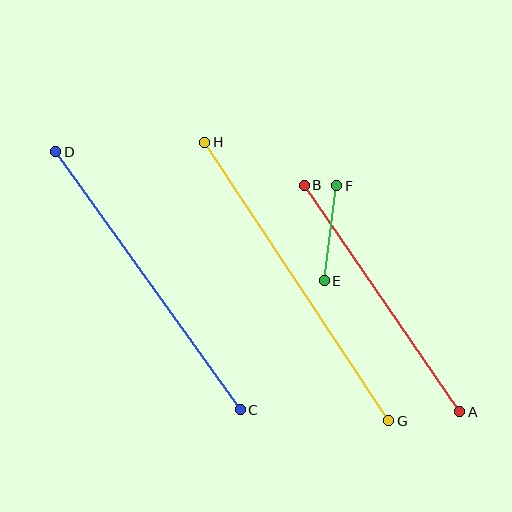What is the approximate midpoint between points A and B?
The midpoint is at approximately (382, 299) pixels.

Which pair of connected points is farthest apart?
Points G and H are farthest apart.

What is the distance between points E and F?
The distance is approximately 95 pixels.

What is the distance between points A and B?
The distance is approximately 275 pixels.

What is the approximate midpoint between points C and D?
The midpoint is at approximately (148, 281) pixels.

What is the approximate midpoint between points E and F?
The midpoint is at approximately (330, 233) pixels.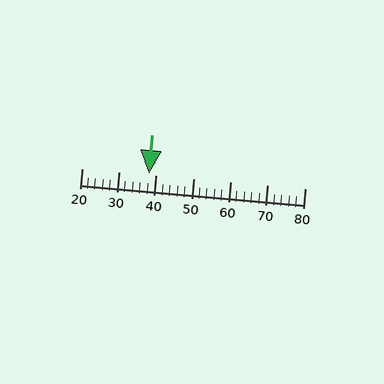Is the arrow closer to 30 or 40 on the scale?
The arrow is closer to 40.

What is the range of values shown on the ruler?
The ruler shows values from 20 to 80.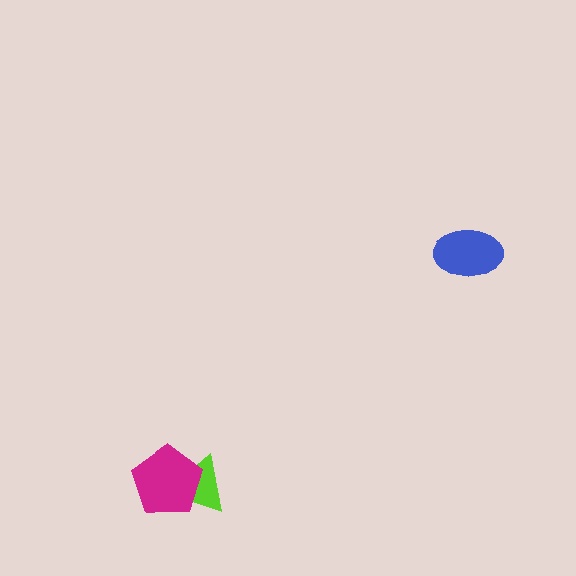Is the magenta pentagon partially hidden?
No, no other shape covers it.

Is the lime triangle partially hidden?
Yes, it is partially covered by another shape.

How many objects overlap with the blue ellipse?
0 objects overlap with the blue ellipse.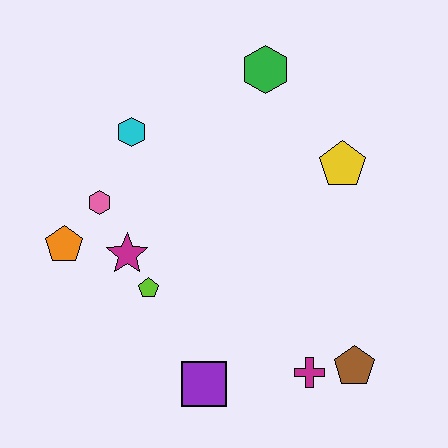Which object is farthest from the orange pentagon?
The brown pentagon is farthest from the orange pentagon.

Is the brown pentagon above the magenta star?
No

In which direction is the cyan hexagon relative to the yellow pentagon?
The cyan hexagon is to the left of the yellow pentagon.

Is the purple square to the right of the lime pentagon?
Yes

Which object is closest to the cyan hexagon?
The pink hexagon is closest to the cyan hexagon.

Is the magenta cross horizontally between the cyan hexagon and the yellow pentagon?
Yes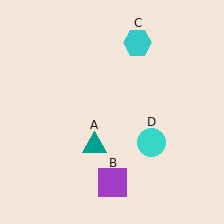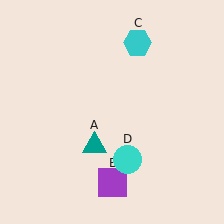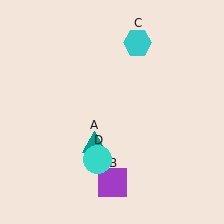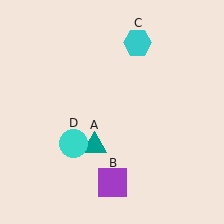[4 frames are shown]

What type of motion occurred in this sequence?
The cyan circle (object D) rotated clockwise around the center of the scene.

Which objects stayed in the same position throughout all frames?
Teal triangle (object A) and purple square (object B) and cyan hexagon (object C) remained stationary.